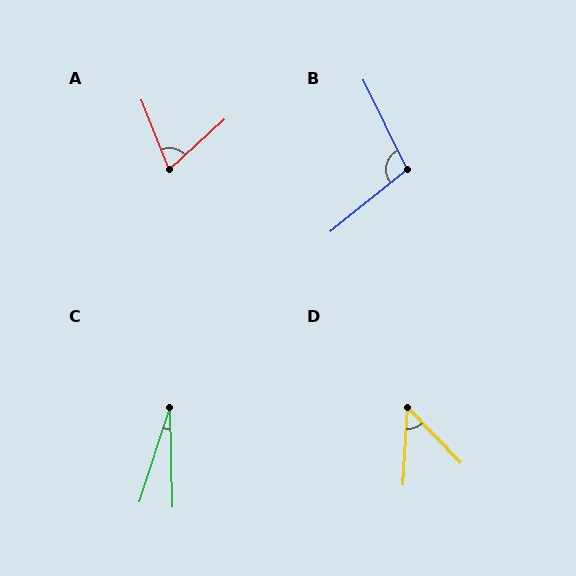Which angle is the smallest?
C, at approximately 19 degrees.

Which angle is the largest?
B, at approximately 103 degrees.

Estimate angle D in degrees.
Approximately 47 degrees.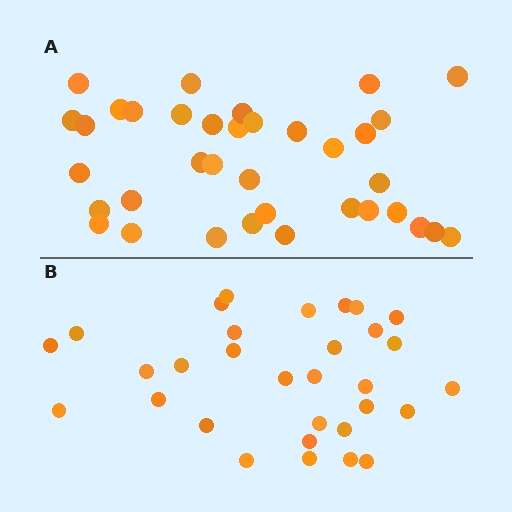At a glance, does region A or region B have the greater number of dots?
Region A (the top region) has more dots.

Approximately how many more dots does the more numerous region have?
Region A has about 5 more dots than region B.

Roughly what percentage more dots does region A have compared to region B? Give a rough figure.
About 15% more.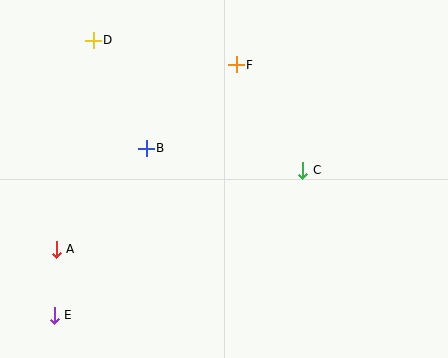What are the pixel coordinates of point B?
Point B is at (146, 148).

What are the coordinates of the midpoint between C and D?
The midpoint between C and D is at (198, 105).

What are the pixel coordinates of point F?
Point F is at (236, 65).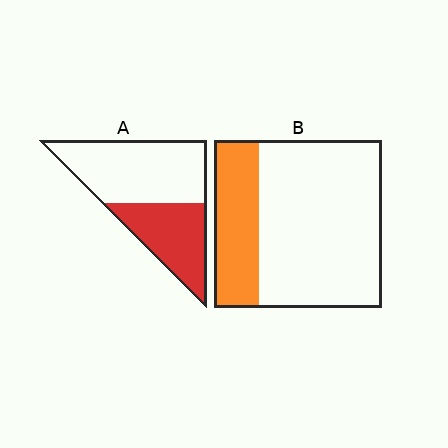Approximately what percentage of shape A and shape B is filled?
A is approximately 40% and B is approximately 25%.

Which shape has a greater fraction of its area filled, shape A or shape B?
Shape A.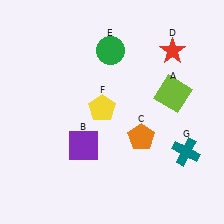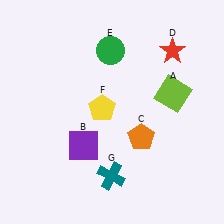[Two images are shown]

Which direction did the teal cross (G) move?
The teal cross (G) moved left.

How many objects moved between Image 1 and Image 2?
1 object moved between the two images.